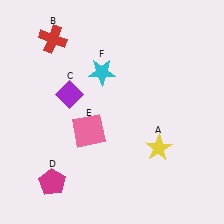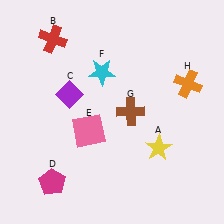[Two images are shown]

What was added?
A brown cross (G), an orange cross (H) were added in Image 2.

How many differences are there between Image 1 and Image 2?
There are 2 differences between the two images.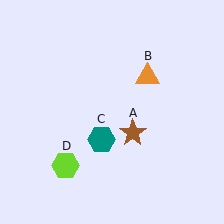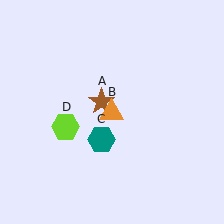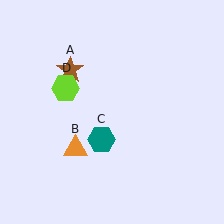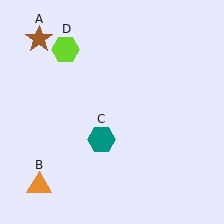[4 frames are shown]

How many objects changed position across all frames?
3 objects changed position: brown star (object A), orange triangle (object B), lime hexagon (object D).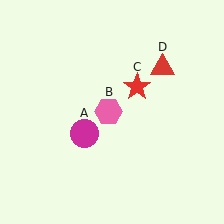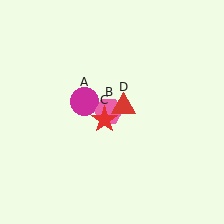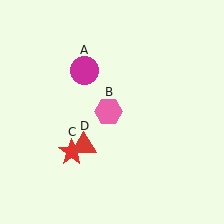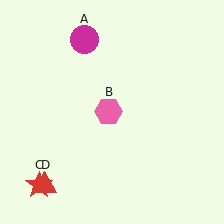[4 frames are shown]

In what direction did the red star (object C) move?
The red star (object C) moved down and to the left.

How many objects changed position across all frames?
3 objects changed position: magenta circle (object A), red star (object C), red triangle (object D).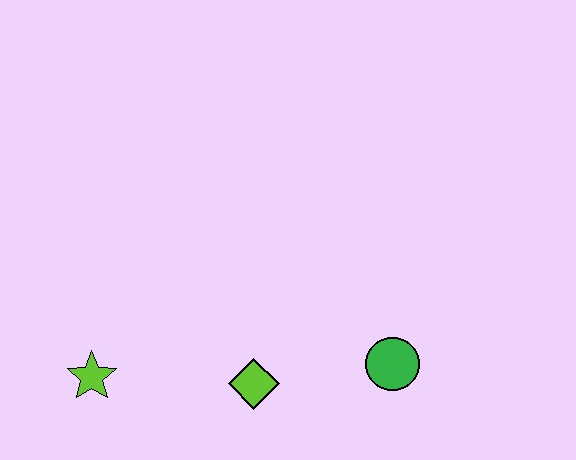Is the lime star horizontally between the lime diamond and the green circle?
No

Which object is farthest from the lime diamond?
The lime star is farthest from the lime diamond.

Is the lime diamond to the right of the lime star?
Yes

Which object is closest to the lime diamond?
The green circle is closest to the lime diamond.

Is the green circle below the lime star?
No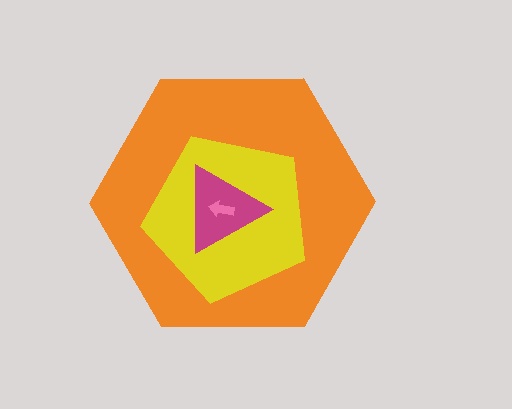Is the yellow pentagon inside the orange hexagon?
Yes.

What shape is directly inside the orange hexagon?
The yellow pentagon.